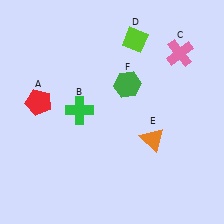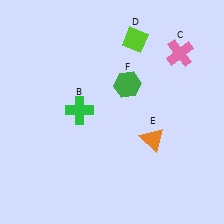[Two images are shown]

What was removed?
The red pentagon (A) was removed in Image 2.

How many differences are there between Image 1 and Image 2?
There is 1 difference between the two images.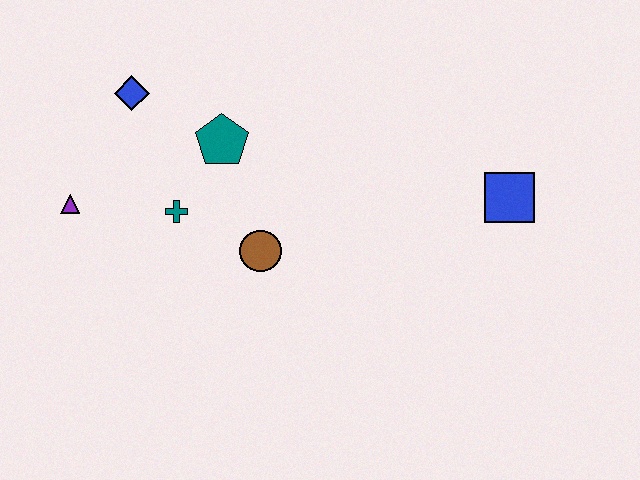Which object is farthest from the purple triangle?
The blue square is farthest from the purple triangle.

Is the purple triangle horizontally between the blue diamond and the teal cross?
No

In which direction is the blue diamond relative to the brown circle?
The blue diamond is above the brown circle.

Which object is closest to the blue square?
The brown circle is closest to the blue square.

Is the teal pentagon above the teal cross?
Yes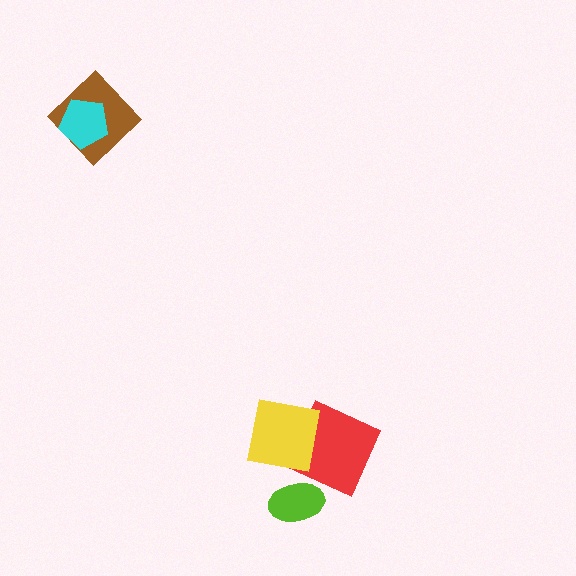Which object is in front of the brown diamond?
The cyan pentagon is in front of the brown diamond.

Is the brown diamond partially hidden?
Yes, it is partially covered by another shape.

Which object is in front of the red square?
The yellow square is in front of the red square.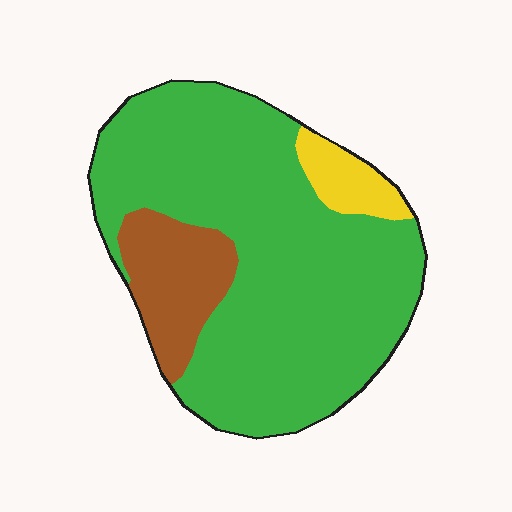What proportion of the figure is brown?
Brown covers roughly 15% of the figure.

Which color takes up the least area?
Yellow, at roughly 5%.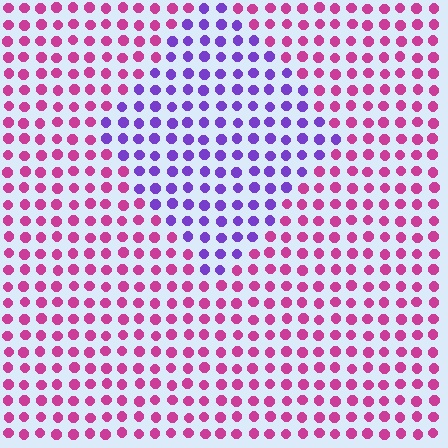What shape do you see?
I see a diamond.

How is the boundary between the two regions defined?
The boundary is defined purely by a slight shift in hue (about 57 degrees). Spacing, size, and orientation are identical on both sides.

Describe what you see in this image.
The image is filled with small magenta elements in a uniform arrangement. A diamond-shaped region is visible where the elements are tinted to a slightly different hue, forming a subtle color boundary.